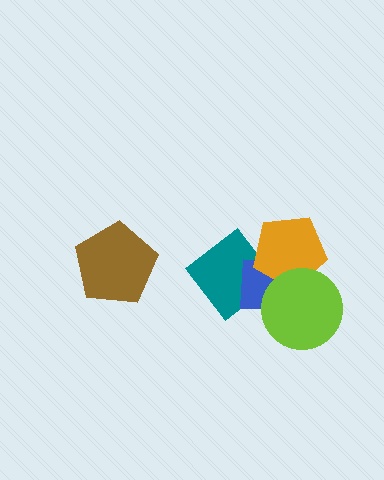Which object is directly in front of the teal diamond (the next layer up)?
The blue square is directly in front of the teal diamond.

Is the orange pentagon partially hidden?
Yes, it is partially covered by another shape.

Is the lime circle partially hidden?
No, no other shape covers it.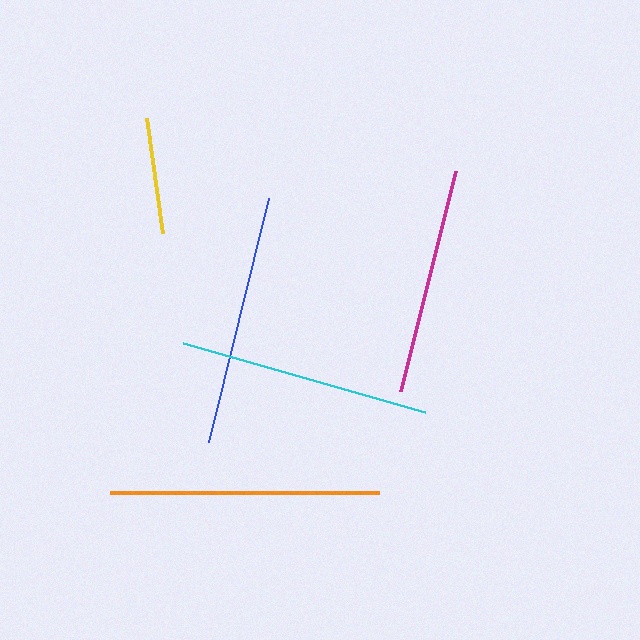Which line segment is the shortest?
The yellow line is the shortest at approximately 116 pixels.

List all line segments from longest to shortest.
From longest to shortest: orange, cyan, blue, magenta, yellow.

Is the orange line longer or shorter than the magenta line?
The orange line is longer than the magenta line.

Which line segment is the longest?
The orange line is the longest at approximately 269 pixels.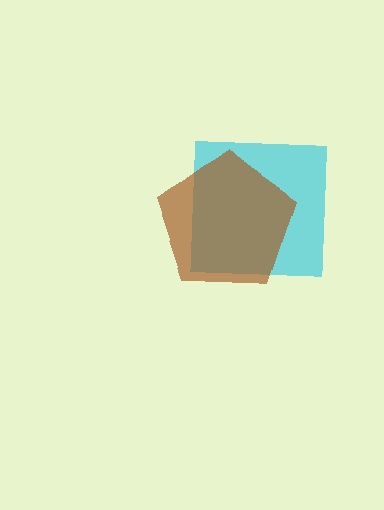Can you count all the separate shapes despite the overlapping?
Yes, there are 2 separate shapes.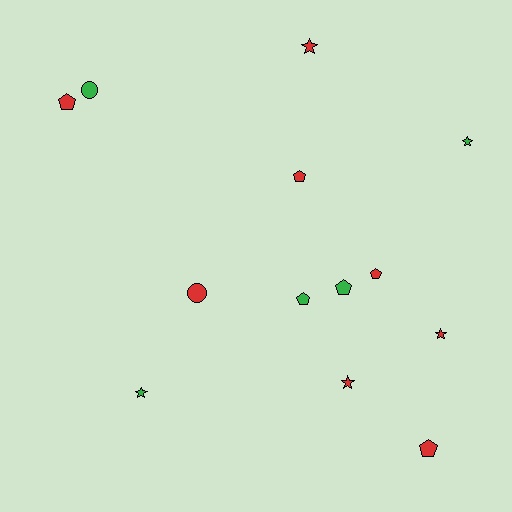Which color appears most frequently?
Red, with 8 objects.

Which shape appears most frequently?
Pentagon, with 6 objects.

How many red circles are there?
There is 1 red circle.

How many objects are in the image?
There are 13 objects.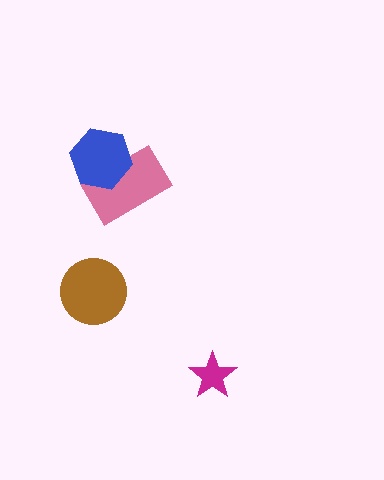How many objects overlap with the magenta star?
0 objects overlap with the magenta star.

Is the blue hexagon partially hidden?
No, no other shape covers it.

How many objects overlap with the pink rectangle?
1 object overlaps with the pink rectangle.